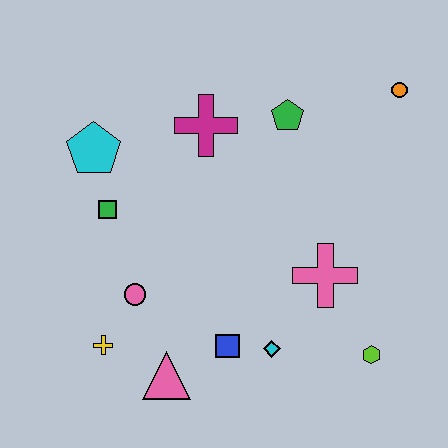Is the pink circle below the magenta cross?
Yes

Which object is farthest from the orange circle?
The yellow cross is farthest from the orange circle.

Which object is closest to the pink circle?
The yellow cross is closest to the pink circle.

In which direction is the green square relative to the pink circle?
The green square is above the pink circle.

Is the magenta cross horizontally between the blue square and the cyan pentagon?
Yes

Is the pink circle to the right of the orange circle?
No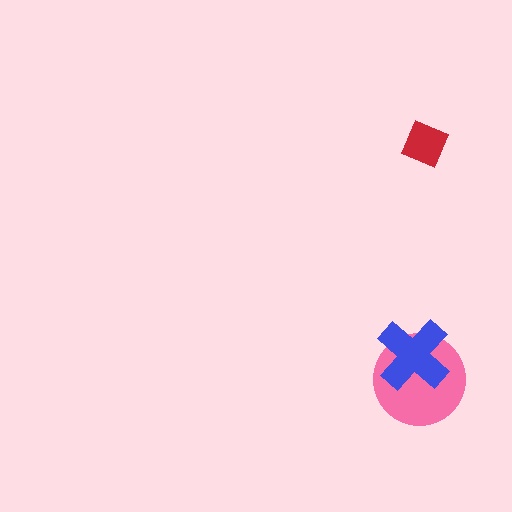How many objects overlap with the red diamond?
0 objects overlap with the red diamond.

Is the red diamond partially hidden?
No, no other shape covers it.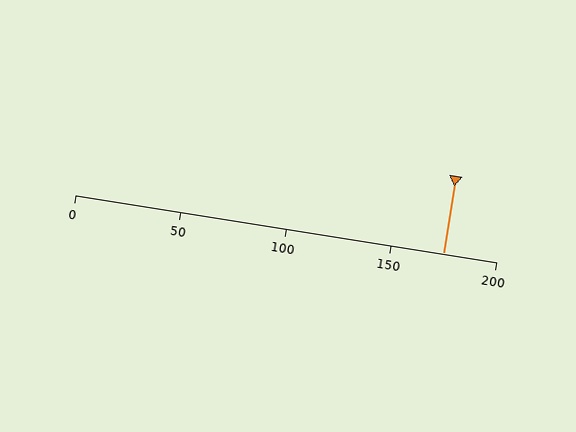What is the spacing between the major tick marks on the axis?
The major ticks are spaced 50 apart.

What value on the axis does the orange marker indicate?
The marker indicates approximately 175.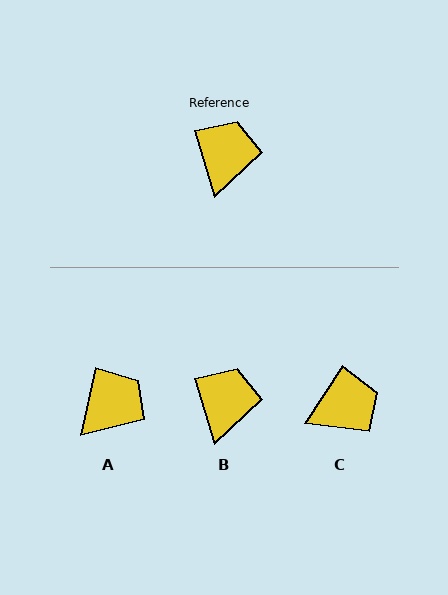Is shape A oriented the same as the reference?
No, it is off by about 29 degrees.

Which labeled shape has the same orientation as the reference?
B.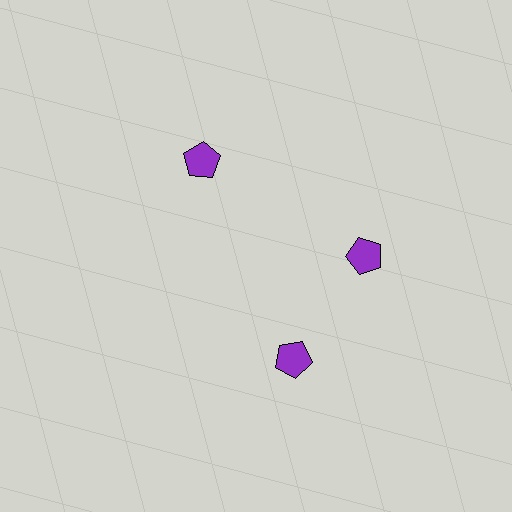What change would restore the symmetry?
The symmetry would be restored by rotating it back into even spacing with its neighbors so that all 3 pentagons sit at equal angles and equal distance from the center.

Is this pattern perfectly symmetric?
No. The 3 purple pentagons are arranged in a ring, but one element near the 7 o'clock position is rotated out of alignment along the ring, breaking the 3-fold rotational symmetry.